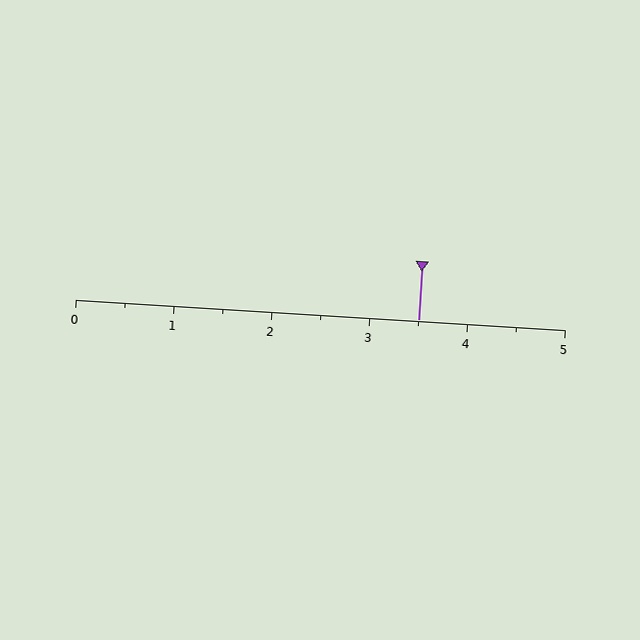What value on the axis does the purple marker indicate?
The marker indicates approximately 3.5.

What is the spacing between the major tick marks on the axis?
The major ticks are spaced 1 apart.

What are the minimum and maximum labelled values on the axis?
The axis runs from 0 to 5.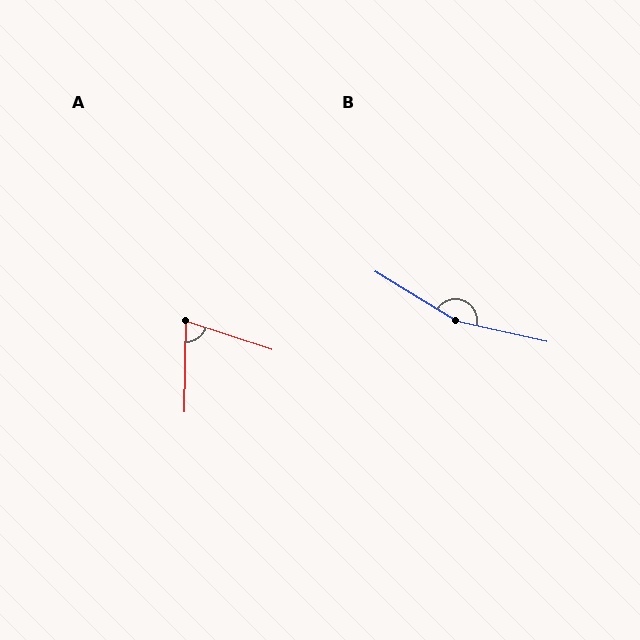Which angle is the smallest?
A, at approximately 73 degrees.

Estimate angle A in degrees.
Approximately 73 degrees.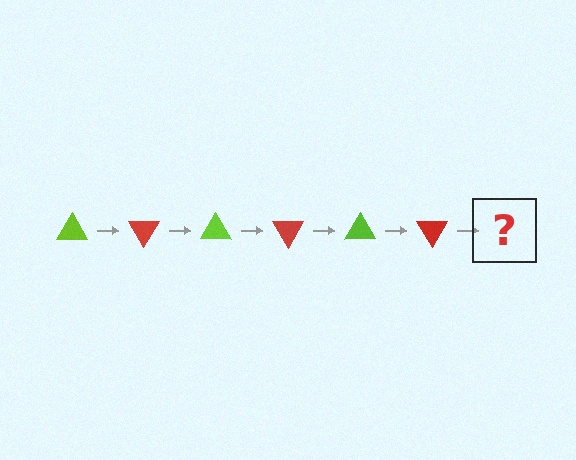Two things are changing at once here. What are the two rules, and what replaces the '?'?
The two rules are that it rotates 60 degrees each step and the color cycles through lime and red. The '?' should be a lime triangle, rotated 360 degrees from the start.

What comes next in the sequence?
The next element should be a lime triangle, rotated 360 degrees from the start.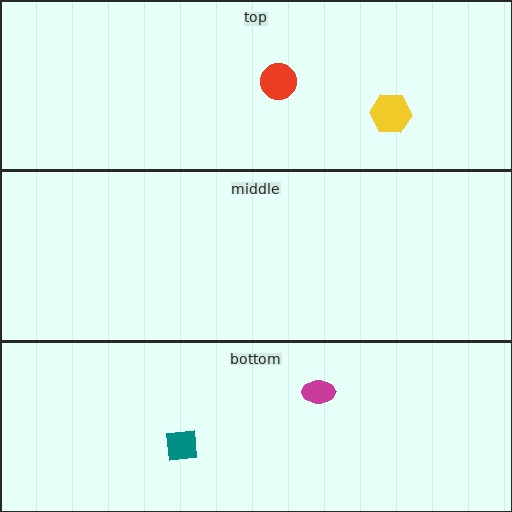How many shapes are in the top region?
2.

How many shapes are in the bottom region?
2.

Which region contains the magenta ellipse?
The bottom region.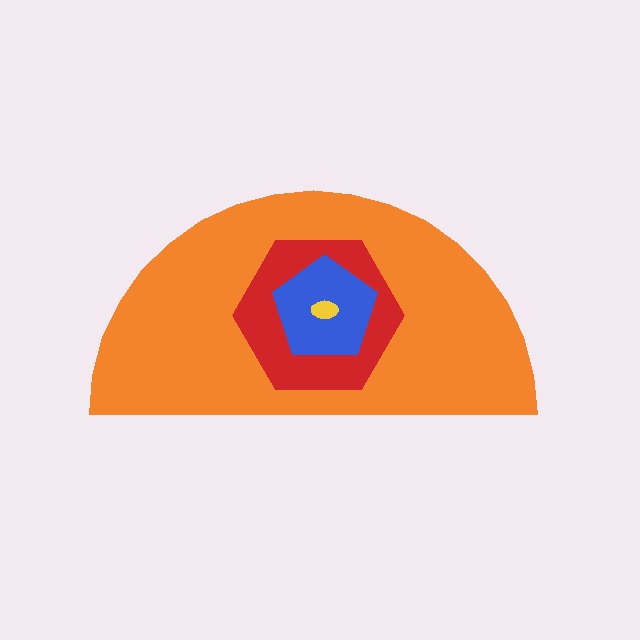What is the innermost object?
The yellow ellipse.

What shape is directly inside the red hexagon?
The blue pentagon.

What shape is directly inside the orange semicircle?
The red hexagon.